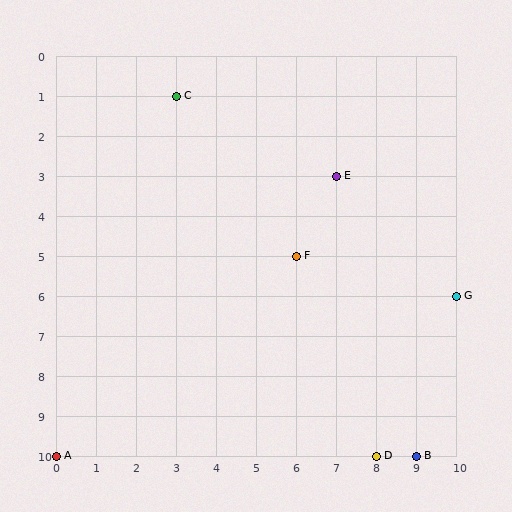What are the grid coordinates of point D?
Point D is at grid coordinates (8, 10).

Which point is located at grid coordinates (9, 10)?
Point B is at (9, 10).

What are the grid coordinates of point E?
Point E is at grid coordinates (7, 3).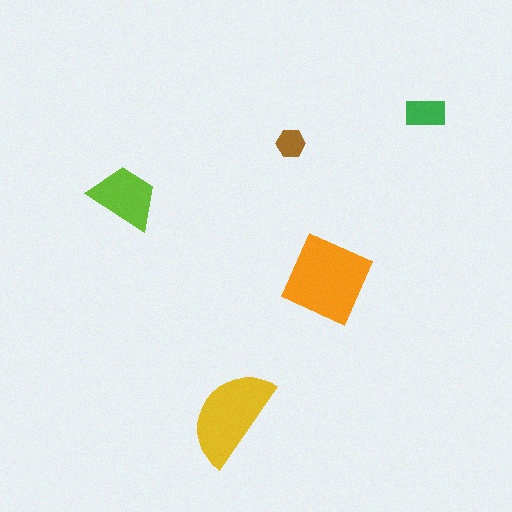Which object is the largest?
The orange diamond.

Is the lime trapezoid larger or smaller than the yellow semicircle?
Smaller.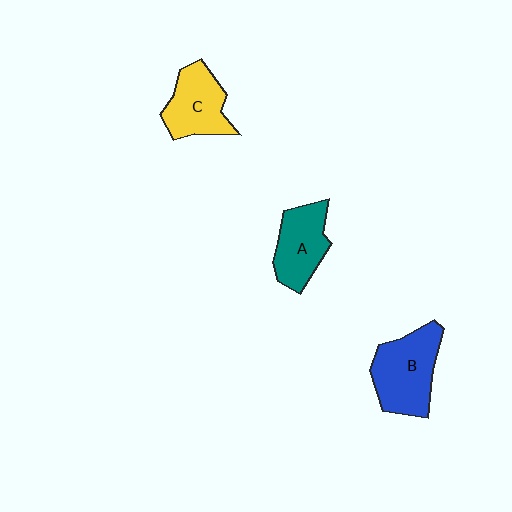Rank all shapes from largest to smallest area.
From largest to smallest: B (blue), C (yellow), A (teal).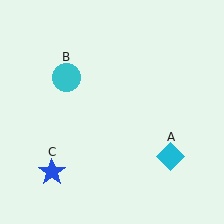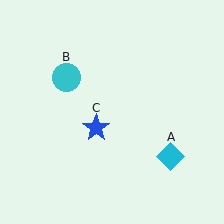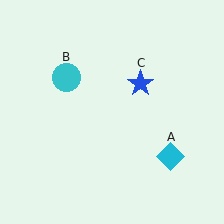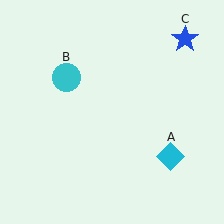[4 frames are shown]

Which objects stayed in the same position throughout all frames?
Cyan diamond (object A) and cyan circle (object B) remained stationary.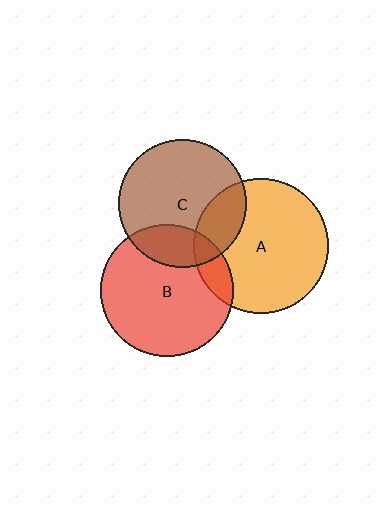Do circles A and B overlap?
Yes.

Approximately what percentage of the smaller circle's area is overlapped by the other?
Approximately 15%.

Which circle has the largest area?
Circle A (orange).